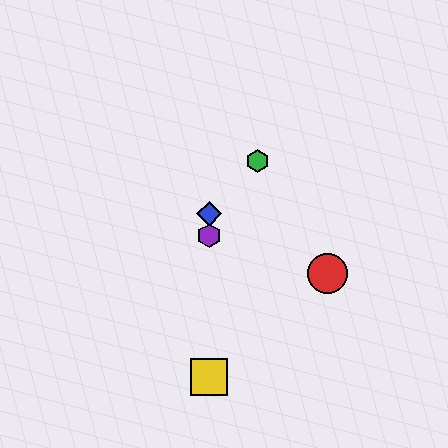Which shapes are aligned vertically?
The blue diamond, the yellow square, the purple hexagon are aligned vertically.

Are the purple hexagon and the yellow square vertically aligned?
Yes, both are at x≈209.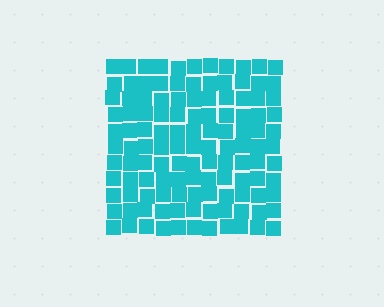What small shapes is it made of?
It is made of small squares.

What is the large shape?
The large shape is a square.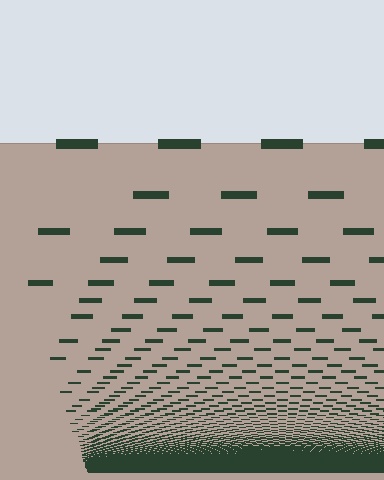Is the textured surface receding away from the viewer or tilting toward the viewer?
The surface appears to tilt toward the viewer. Texture elements get larger and sparser toward the top.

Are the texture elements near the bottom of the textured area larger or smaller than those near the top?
Smaller. The gradient is inverted — elements near the bottom are smaller and denser.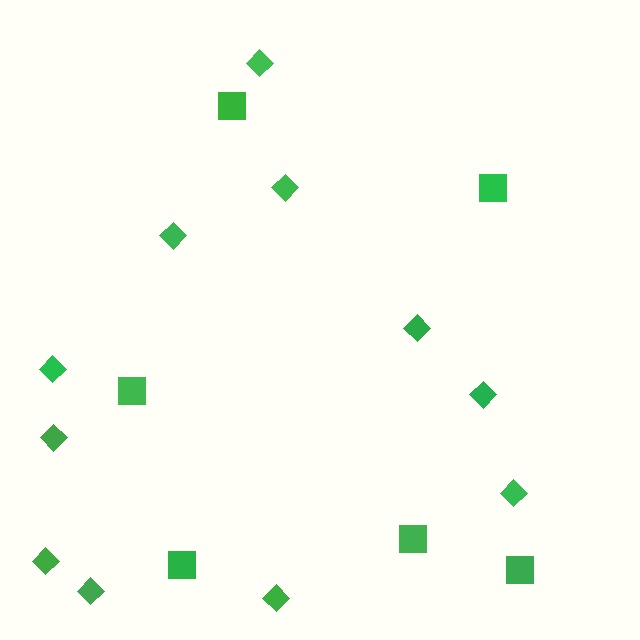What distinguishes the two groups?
There are 2 groups: one group of squares (6) and one group of diamonds (11).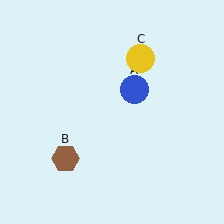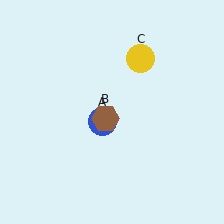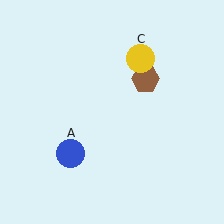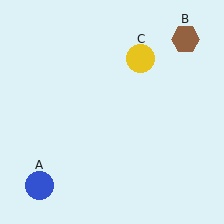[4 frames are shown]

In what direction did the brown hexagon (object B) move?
The brown hexagon (object B) moved up and to the right.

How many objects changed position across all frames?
2 objects changed position: blue circle (object A), brown hexagon (object B).